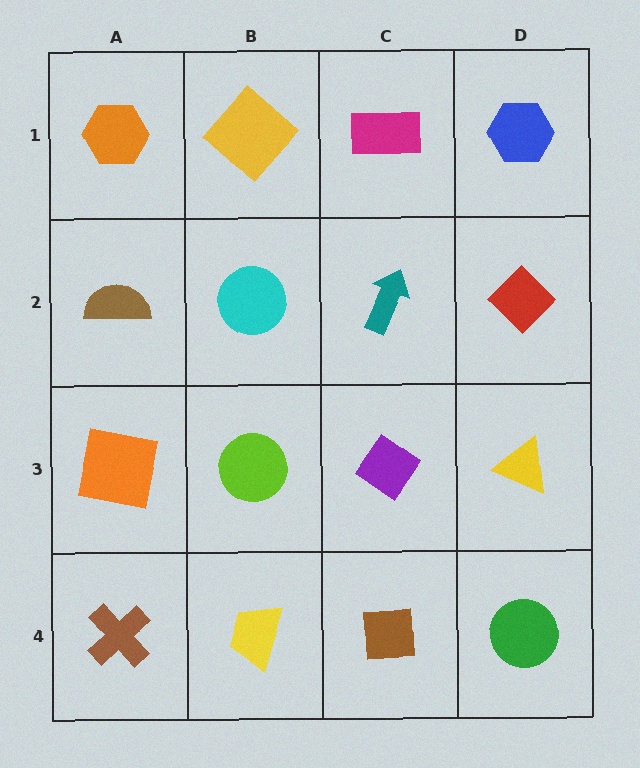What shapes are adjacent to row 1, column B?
A cyan circle (row 2, column B), an orange hexagon (row 1, column A), a magenta rectangle (row 1, column C).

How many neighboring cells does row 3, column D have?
3.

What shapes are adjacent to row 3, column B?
A cyan circle (row 2, column B), a yellow trapezoid (row 4, column B), an orange square (row 3, column A), a purple diamond (row 3, column C).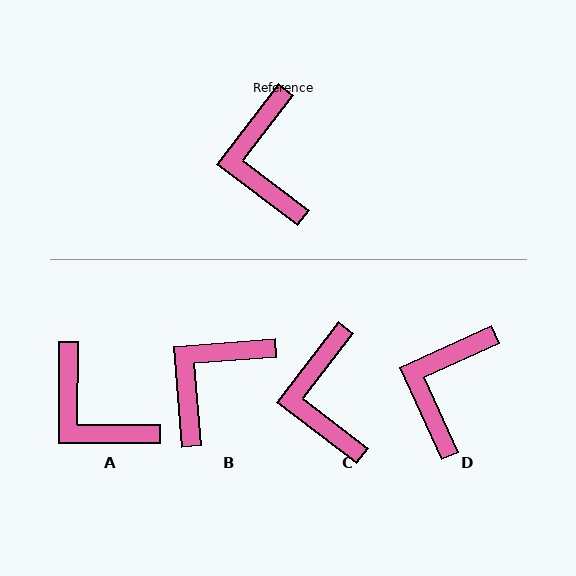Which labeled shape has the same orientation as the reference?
C.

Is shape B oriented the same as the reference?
No, it is off by about 48 degrees.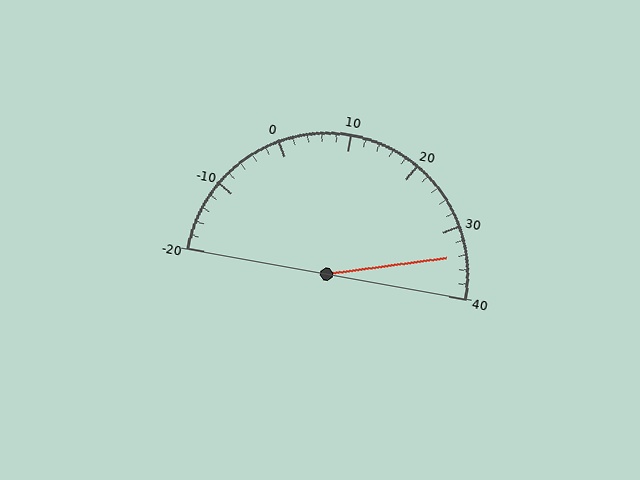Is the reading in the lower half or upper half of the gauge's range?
The reading is in the upper half of the range (-20 to 40).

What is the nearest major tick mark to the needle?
The nearest major tick mark is 30.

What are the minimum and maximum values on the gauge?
The gauge ranges from -20 to 40.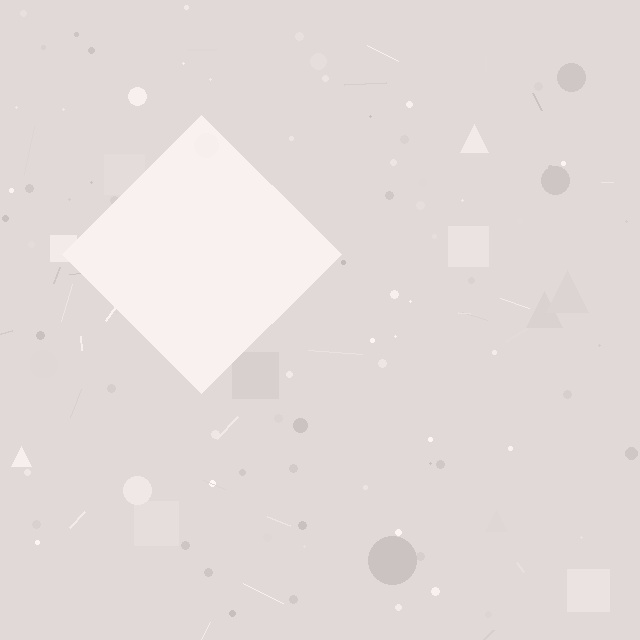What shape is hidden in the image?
A diamond is hidden in the image.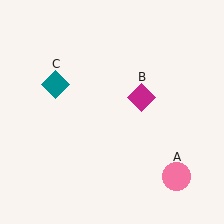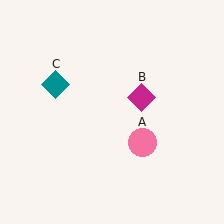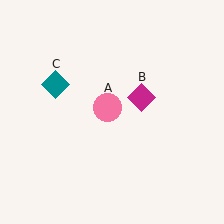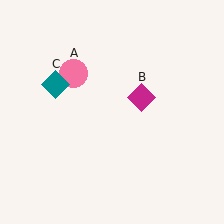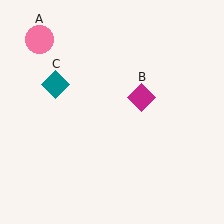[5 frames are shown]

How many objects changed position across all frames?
1 object changed position: pink circle (object A).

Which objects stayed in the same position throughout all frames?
Magenta diamond (object B) and teal diamond (object C) remained stationary.